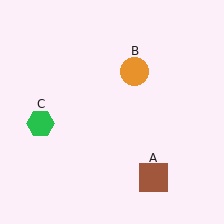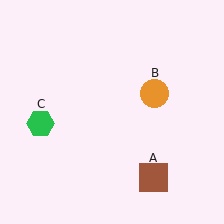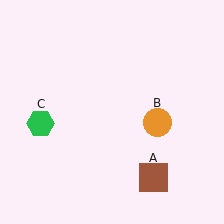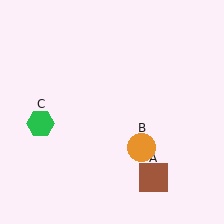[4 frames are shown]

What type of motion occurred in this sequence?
The orange circle (object B) rotated clockwise around the center of the scene.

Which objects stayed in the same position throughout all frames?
Brown square (object A) and green hexagon (object C) remained stationary.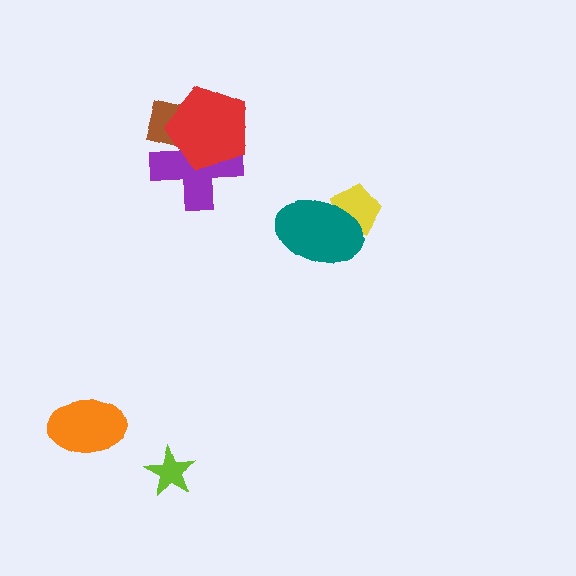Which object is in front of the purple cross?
The red pentagon is in front of the purple cross.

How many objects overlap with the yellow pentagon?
1 object overlaps with the yellow pentagon.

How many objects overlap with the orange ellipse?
0 objects overlap with the orange ellipse.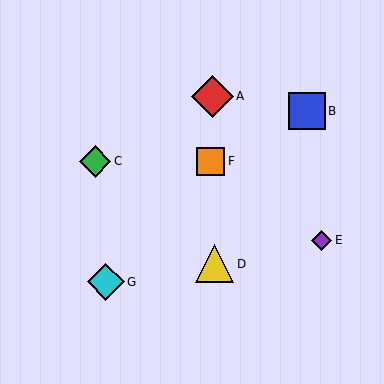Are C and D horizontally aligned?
No, C is at y≈162 and D is at y≈264.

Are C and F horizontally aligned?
Yes, both are at y≈162.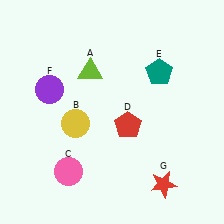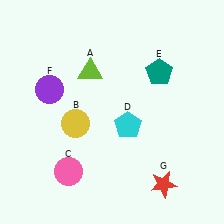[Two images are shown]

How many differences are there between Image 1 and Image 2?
There is 1 difference between the two images.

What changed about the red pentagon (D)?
In Image 1, D is red. In Image 2, it changed to cyan.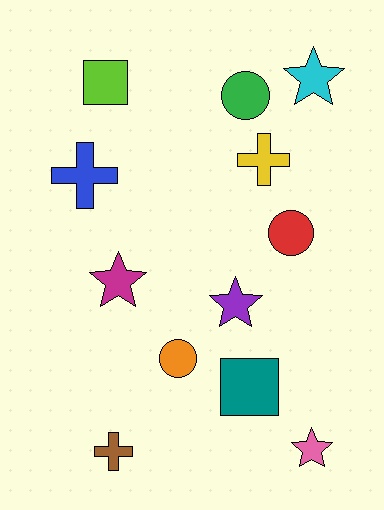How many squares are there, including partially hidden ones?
There are 2 squares.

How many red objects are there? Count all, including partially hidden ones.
There is 1 red object.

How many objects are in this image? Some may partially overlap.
There are 12 objects.